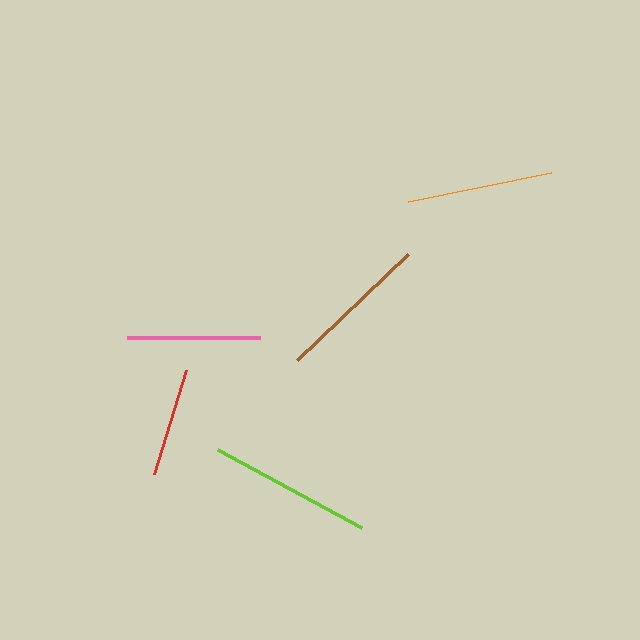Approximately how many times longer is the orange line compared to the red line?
The orange line is approximately 1.4 times the length of the red line.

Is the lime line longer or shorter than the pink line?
The lime line is longer than the pink line.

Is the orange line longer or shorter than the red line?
The orange line is longer than the red line.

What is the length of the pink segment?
The pink segment is approximately 133 pixels long.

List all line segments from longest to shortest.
From longest to shortest: lime, brown, orange, pink, red.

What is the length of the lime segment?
The lime segment is approximately 164 pixels long.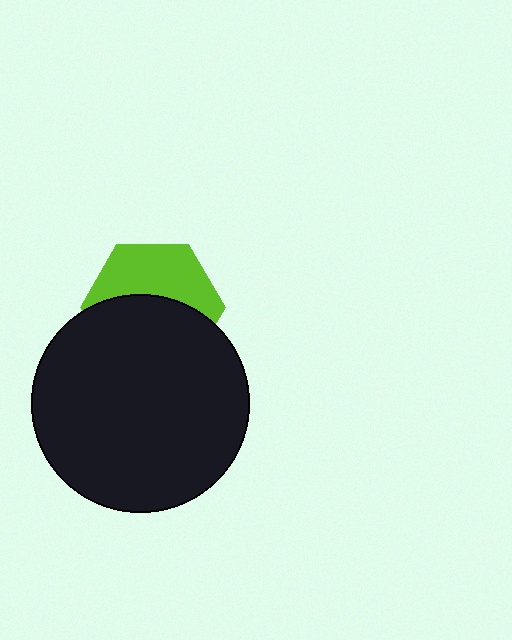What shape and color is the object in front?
The object in front is a black circle.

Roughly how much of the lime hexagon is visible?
About half of it is visible (roughly 46%).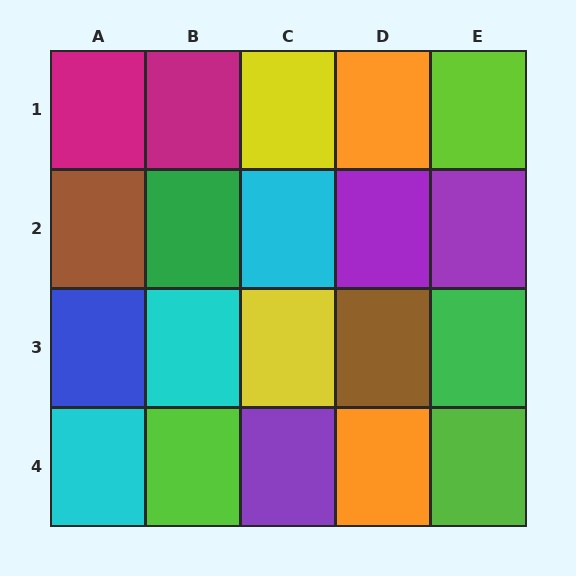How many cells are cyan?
3 cells are cyan.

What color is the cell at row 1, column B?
Magenta.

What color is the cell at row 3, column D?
Brown.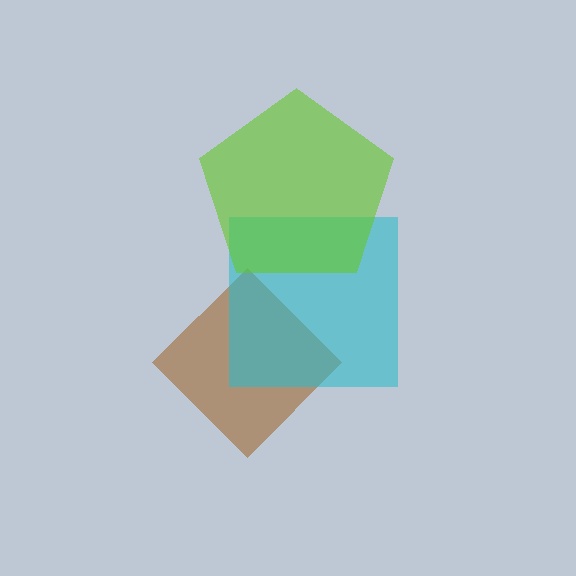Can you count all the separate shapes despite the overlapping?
Yes, there are 3 separate shapes.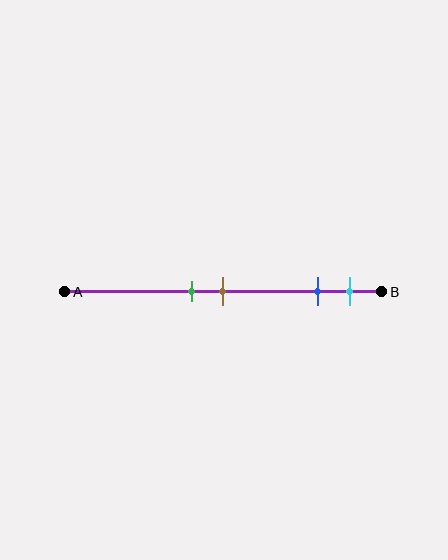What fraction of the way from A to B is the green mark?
The green mark is approximately 40% (0.4) of the way from A to B.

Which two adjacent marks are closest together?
The green and brown marks are the closest adjacent pair.